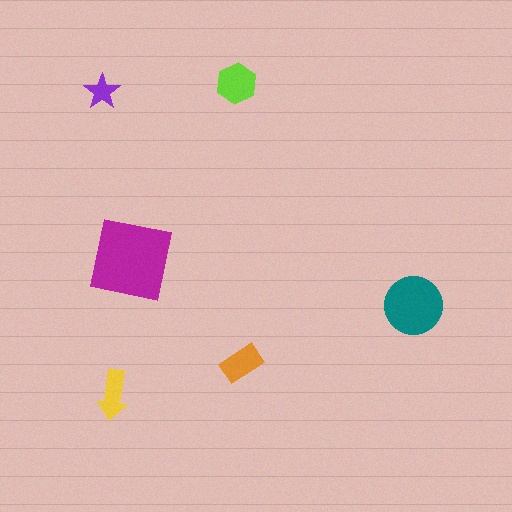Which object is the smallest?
The purple star.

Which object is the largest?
The magenta square.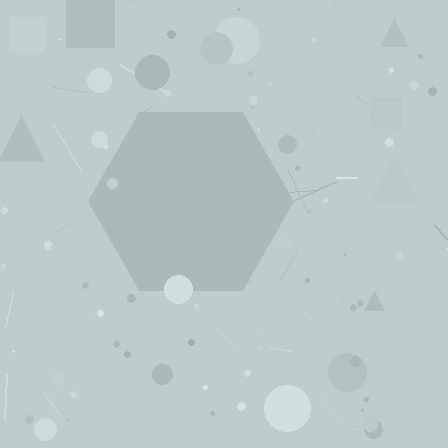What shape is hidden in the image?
A hexagon is hidden in the image.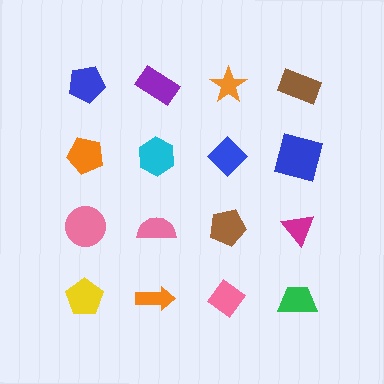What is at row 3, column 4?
A magenta triangle.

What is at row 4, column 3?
A pink diamond.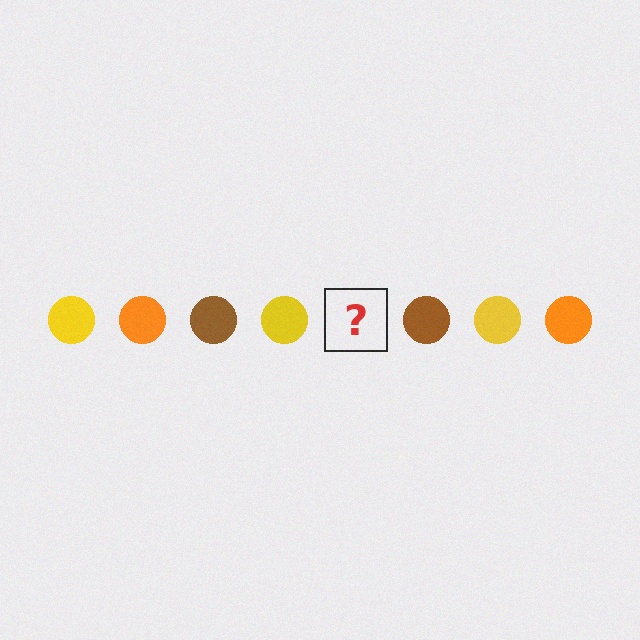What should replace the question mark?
The question mark should be replaced with an orange circle.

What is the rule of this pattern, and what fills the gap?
The rule is that the pattern cycles through yellow, orange, brown circles. The gap should be filled with an orange circle.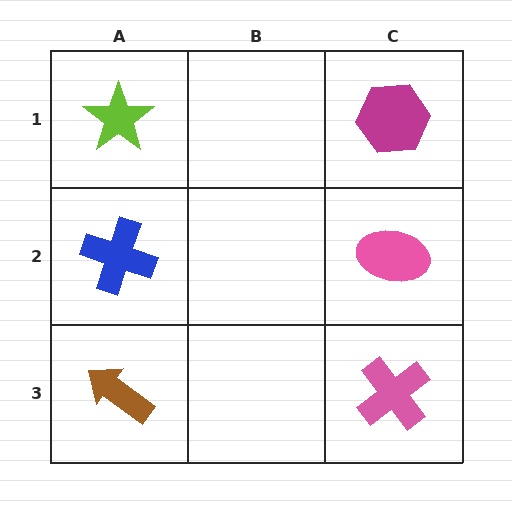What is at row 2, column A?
A blue cross.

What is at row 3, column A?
A brown arrow.